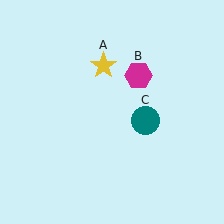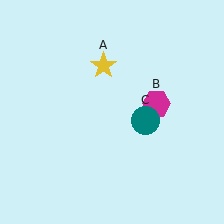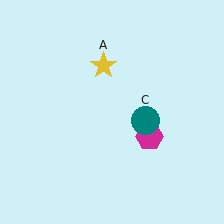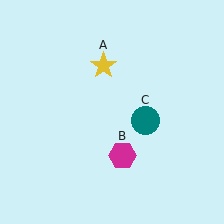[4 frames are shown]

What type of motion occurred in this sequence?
The magenta hexagon (object B) rotated clockwise around the center of the scene.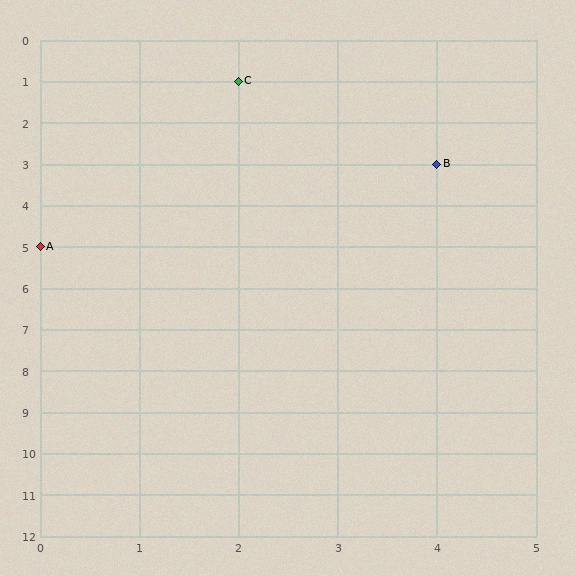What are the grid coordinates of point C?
Point C is at grid coordinates (2, 1).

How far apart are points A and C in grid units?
Points A and C are 2 columns and 4 rows apart (about 4.5 grid units diagonally).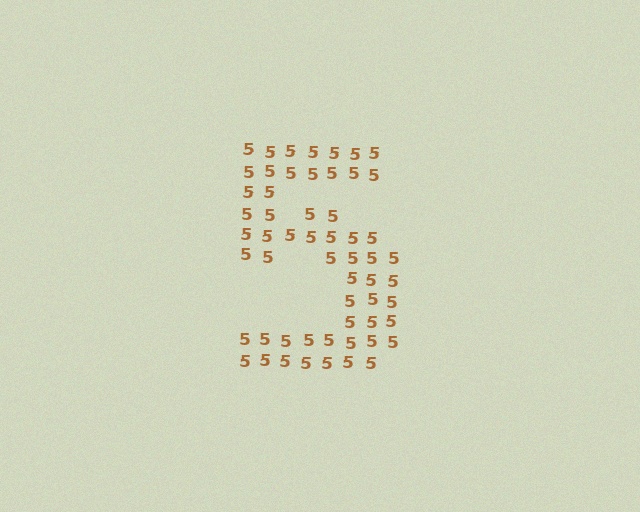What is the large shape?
The large shape is the digit 5.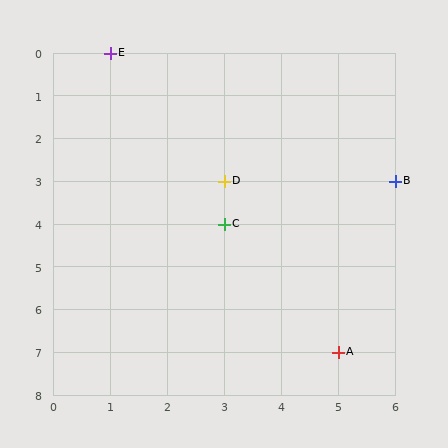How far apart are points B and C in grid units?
Points B and C are 3 columns and 1 row apart (about 3.2 grid units diagonally).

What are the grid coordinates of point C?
Point C is at grid coordinates (3, 4).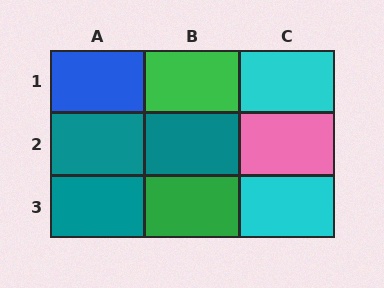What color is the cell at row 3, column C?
Cyan.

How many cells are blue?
1 cell is blue.